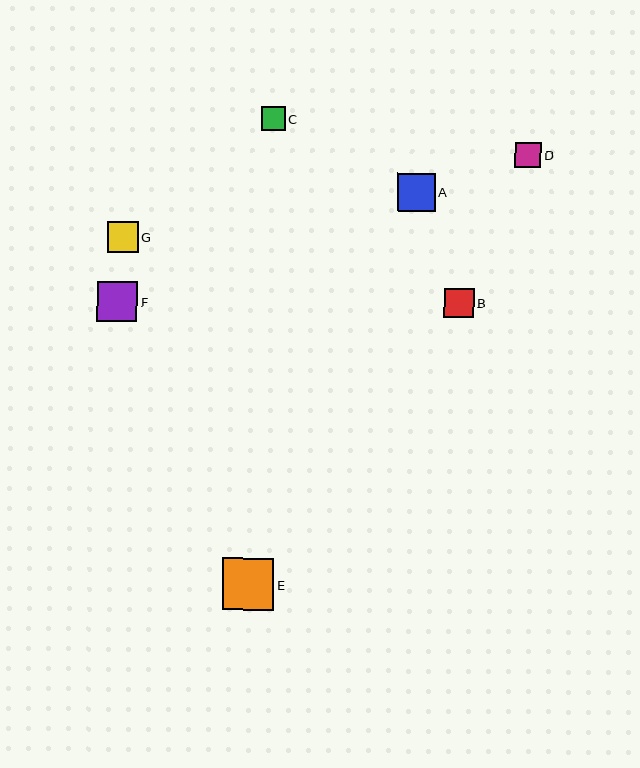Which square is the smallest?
Square C is the smallest with a size of approximately 24 pixels.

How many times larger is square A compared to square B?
Square A is approximately 1.3 times the size of square B.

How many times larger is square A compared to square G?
Square A is approximately 1.2 times the size of square G.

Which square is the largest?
Square E is the largest with a size of approximately 52 pixels.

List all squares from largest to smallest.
From largest to smallest: E, F, A, G, B, D, C.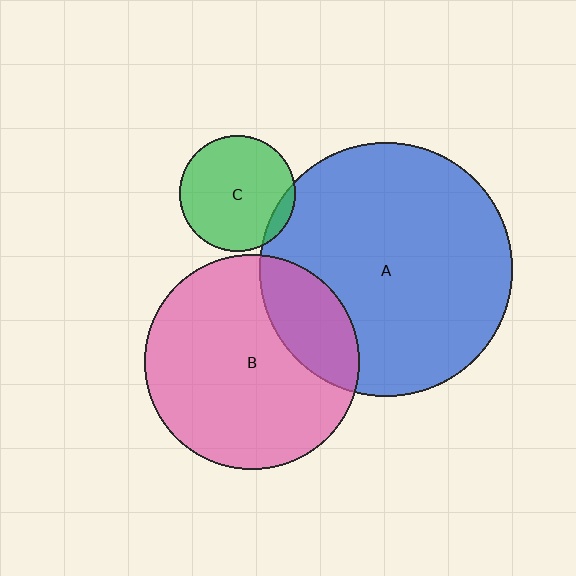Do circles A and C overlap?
Yes.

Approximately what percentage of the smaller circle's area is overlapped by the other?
Approximately 10%.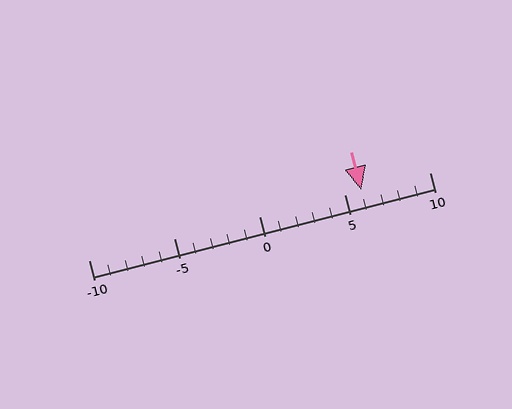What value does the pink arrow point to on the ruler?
The pink arrow points to approximately 6.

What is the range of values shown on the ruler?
The ruler shows values from -10 to 10.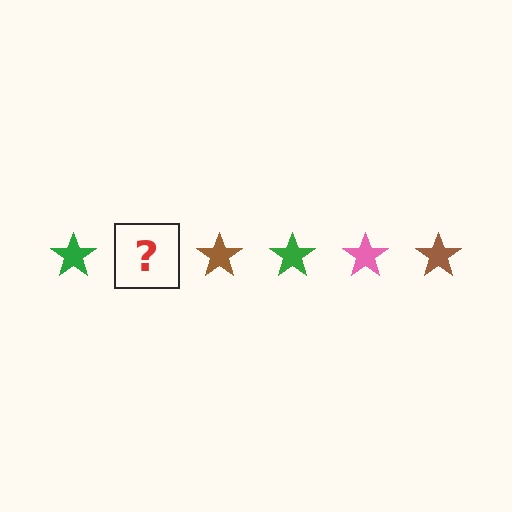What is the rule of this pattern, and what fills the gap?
The rule is that the pattern cycles through green, pink, brown stars. The gap should be filled with a pink star.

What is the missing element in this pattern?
The missing element is a pink star.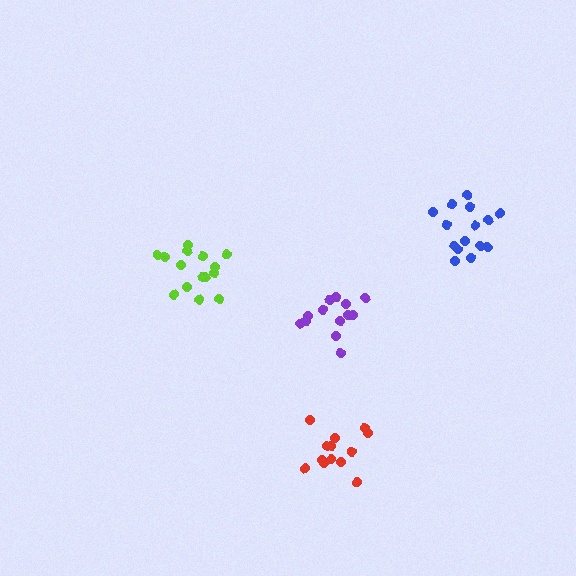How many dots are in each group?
Group 1: 15 dots, Group 2: 16 dots, Group 3: 13 dots, Group 4: 13 dots (57 total).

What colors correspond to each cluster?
The clusters are colored: blue, lime, red, purple.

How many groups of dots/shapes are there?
There are 4 groups.